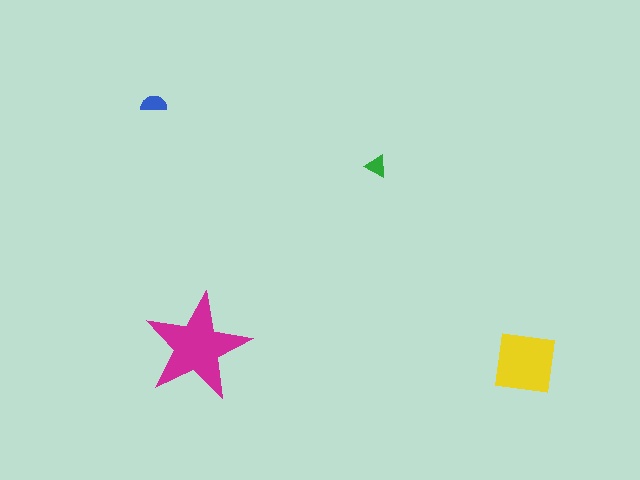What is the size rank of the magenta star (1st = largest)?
1st.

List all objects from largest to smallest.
The magenta star, the yellow square, the blue semicircle, the green triangle.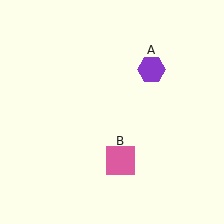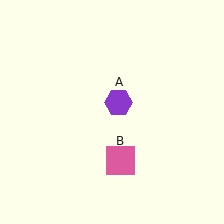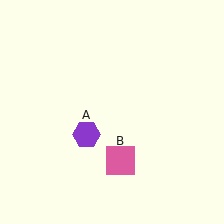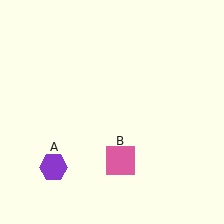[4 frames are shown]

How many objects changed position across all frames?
1 object changed position: purple hexagon (object A).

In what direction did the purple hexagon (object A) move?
The purple hexagon (object A) moved down and to the left.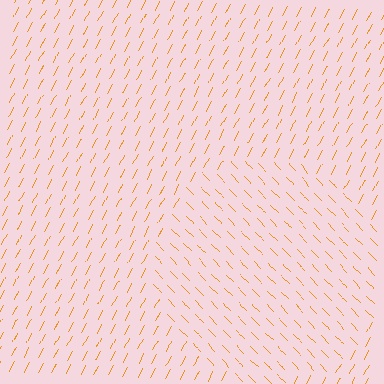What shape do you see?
I see a circle.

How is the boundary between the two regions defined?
The boundary is defined purely by a change in line orientation (approximately 73 degrees difference). All lines are the same color and thickness.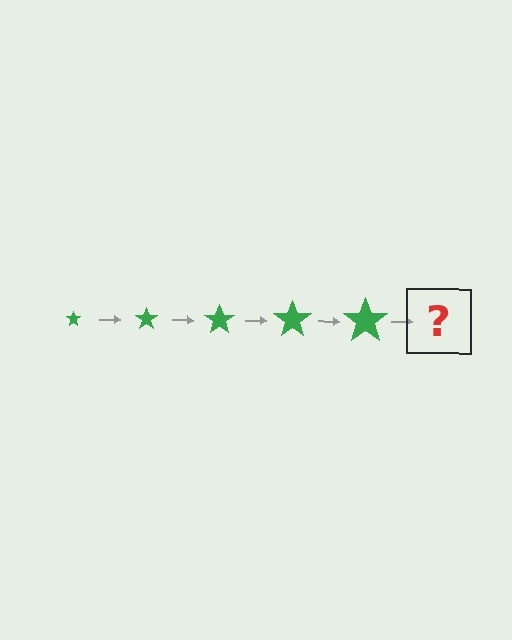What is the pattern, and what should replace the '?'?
The pattern is that the star gets progressively larger each step. The '?' should be a green star, larger than the previous one.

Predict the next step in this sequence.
The next step is a green star, larger than the previous one.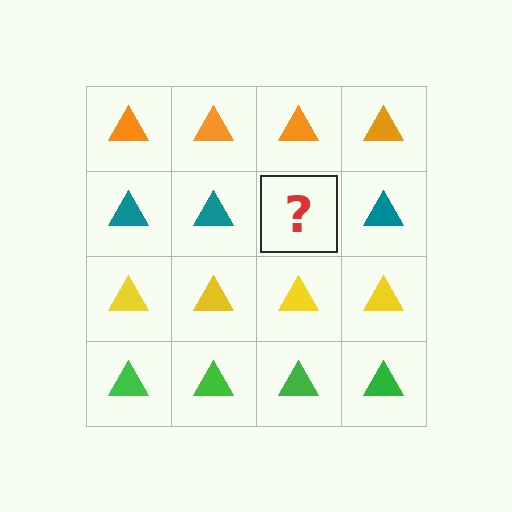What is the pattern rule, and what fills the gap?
The rule is that each row has a consistent color. The gap should be filled with a teal triangle.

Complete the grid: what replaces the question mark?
The question mark should be replaced with a teal triangle.